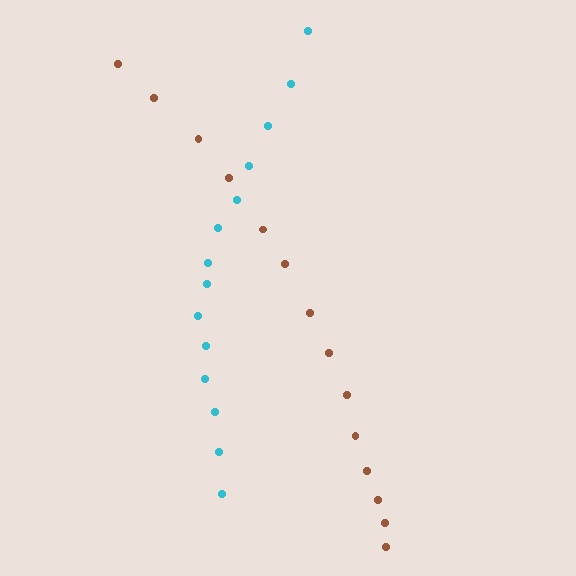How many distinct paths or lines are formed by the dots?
There are 2 distinct paths.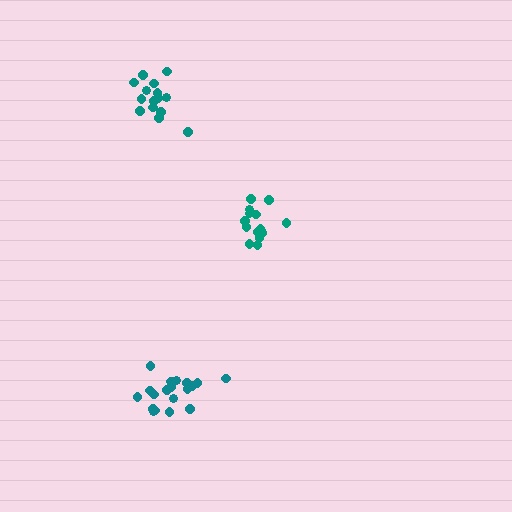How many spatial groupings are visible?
There are 3 spatial groupings.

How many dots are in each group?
Group 1: 16 dots, Group 2: 15 dots, Group 3: 19 dots (50 total).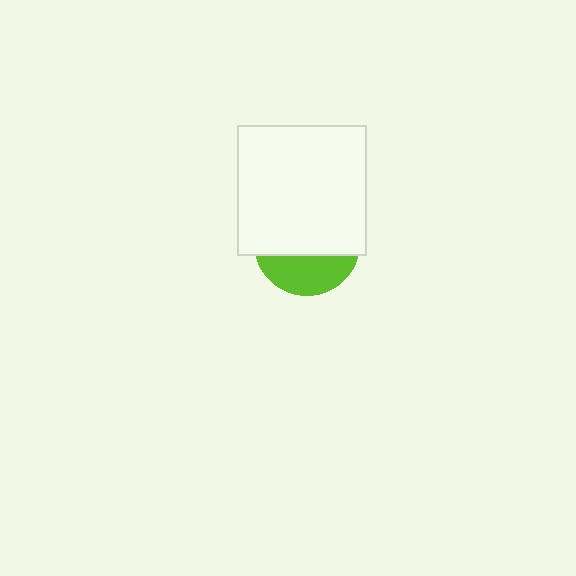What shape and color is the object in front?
The object in front is a white square.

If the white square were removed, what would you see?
You would see the complete lime circle.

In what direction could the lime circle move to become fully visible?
The lime circle could move down. That would shift it out from behind the white square entirely.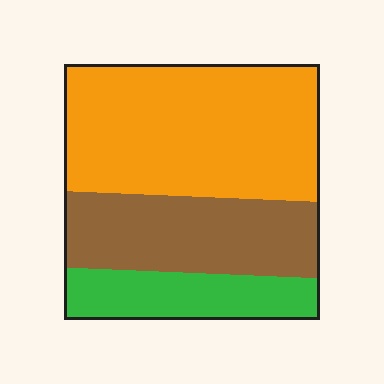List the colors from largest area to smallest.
From largest to smallest: orange, brown, green.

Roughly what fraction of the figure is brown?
Brown covers about 30% of the figure.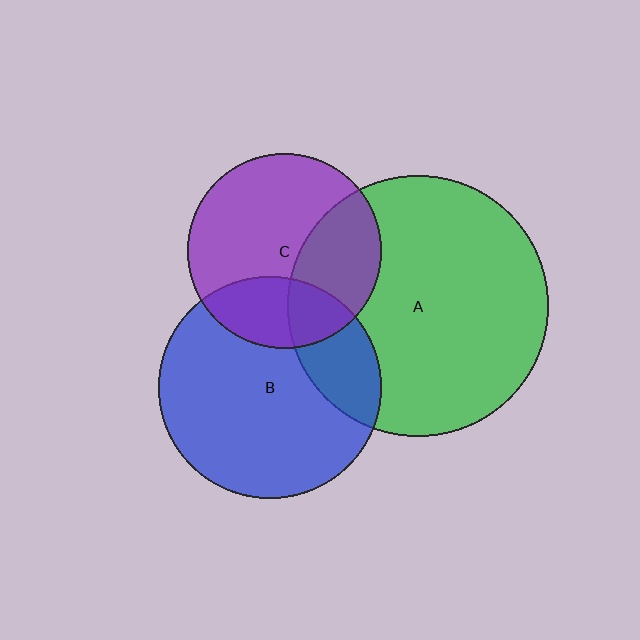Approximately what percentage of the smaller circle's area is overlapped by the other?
Approximately 20%.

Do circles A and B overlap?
Yes.